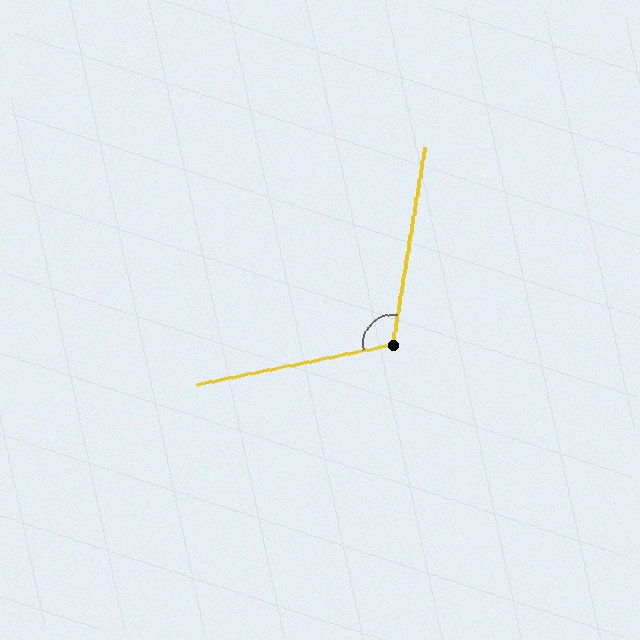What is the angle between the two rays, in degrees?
Approximately 111 degrees.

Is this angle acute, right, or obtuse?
It is obtuse.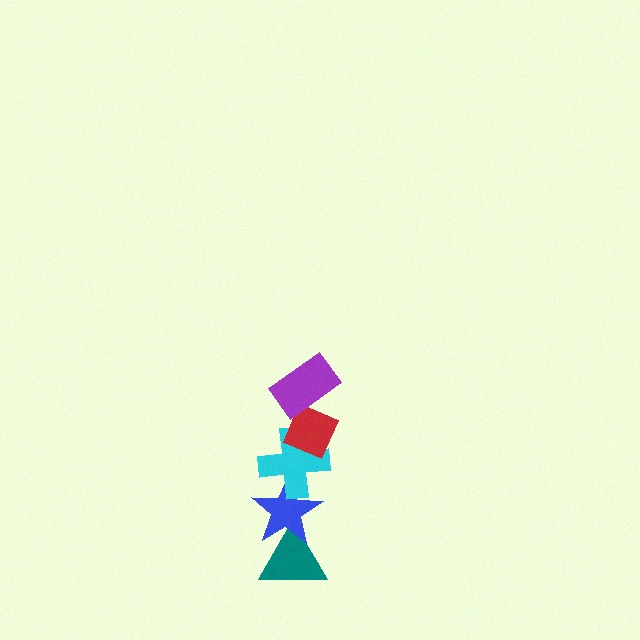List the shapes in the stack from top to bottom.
From top to bottom: the purple rectangle, the red diamond, the cyan cross, the blue star, the teal triangle.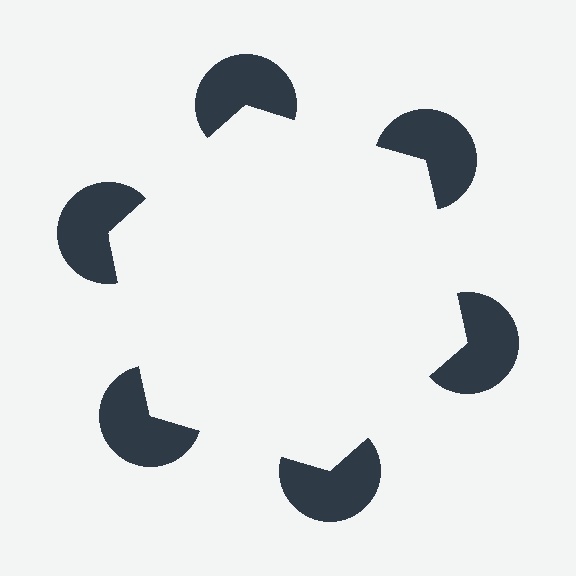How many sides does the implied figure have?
6 sides.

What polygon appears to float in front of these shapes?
An illusory hexagon — its edges are inferred from the aligned wedge cuts in the pac-man discs, not physically drawn.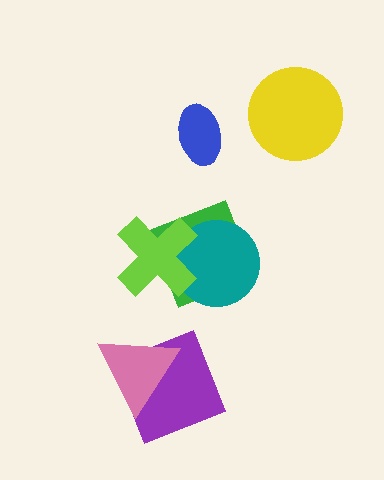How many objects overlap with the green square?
2 objects overlap with the green square.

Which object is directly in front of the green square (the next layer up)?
The teal circle is directly in front of the green square.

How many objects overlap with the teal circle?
2 objects overlap with the teal circle.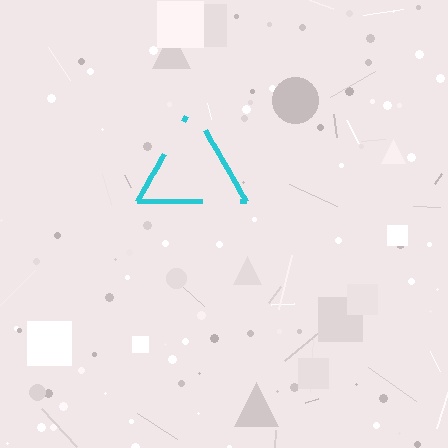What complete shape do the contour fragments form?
The contour fragments form a triangle.